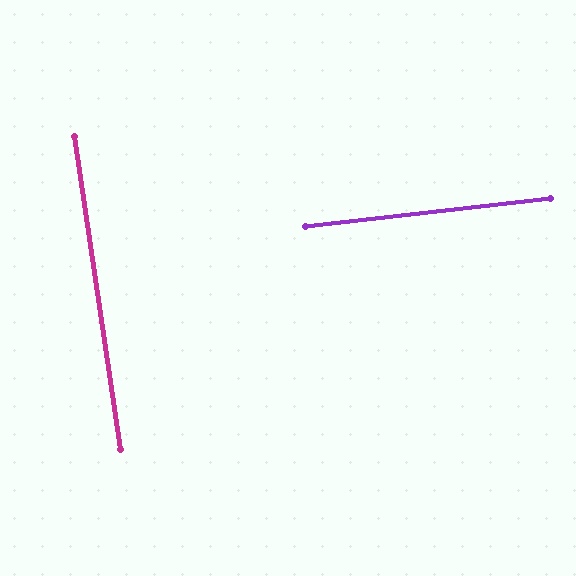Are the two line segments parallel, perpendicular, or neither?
Perpendicular — they meet at approximately 88°.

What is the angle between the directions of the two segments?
Approximately 88 degrees.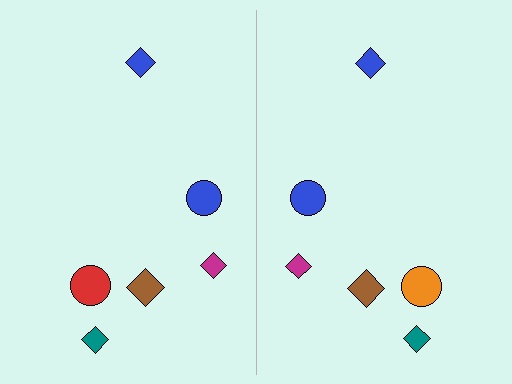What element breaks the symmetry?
The orange circle on the right side breaks the symmetry — its mirror counterpart is red.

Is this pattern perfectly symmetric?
No, the pattern is not perfectly symmetric. The orange circle on the right side breaks the symmetry — its mirror counterpart is red.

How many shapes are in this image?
There are 12 shapes in this image.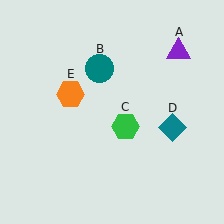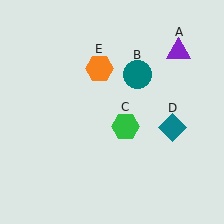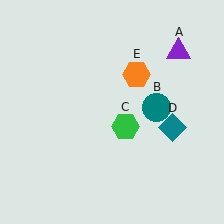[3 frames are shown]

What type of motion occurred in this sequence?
The teal circle (object B), orange hexagon (object E) rotated clockwise around the center of the scene.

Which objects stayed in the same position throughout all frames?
Purple triangle (object A) and green hexagon (object C) and teal diamond (object D) remained stationary.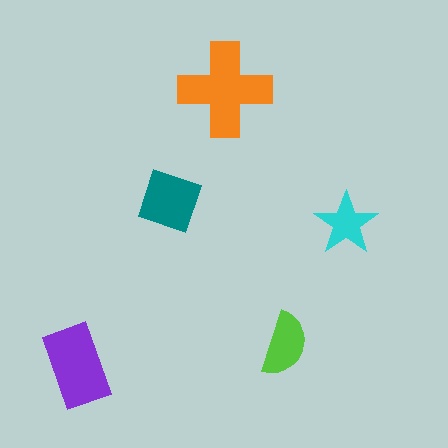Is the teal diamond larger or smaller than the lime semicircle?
Larger.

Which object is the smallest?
The cyan star.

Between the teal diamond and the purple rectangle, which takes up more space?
The purple rectangle.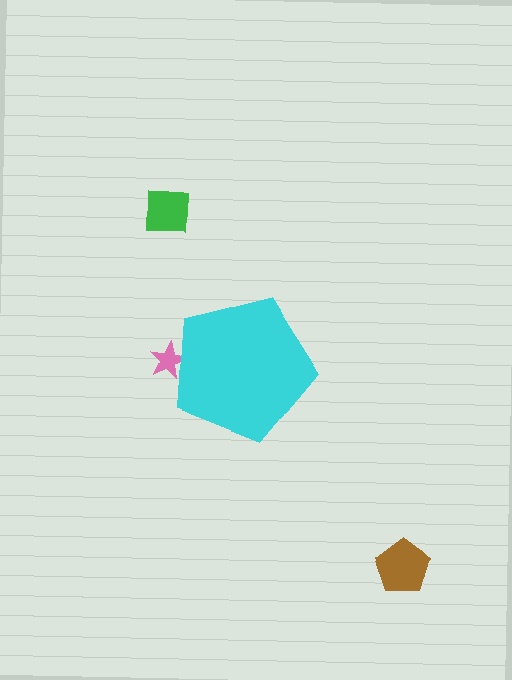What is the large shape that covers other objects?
A cyan pentagon.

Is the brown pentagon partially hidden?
No, the brown pentagon is fully visible.